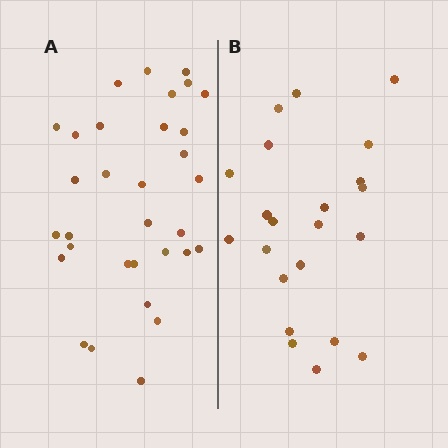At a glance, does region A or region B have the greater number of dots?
Region A (the left region) has more dots.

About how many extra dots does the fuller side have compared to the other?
Region A has roughly 10 or so more dots than region B.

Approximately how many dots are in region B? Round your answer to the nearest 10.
About 20 dots. (The exact count is 22, which rounds to 20.)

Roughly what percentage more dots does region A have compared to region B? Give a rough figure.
About 45% more.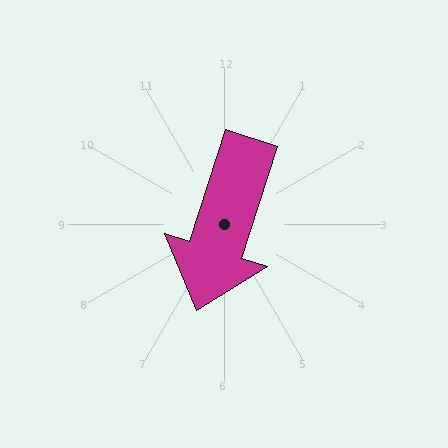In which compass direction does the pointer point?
South.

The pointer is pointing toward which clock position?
Roughly 7 o'clock.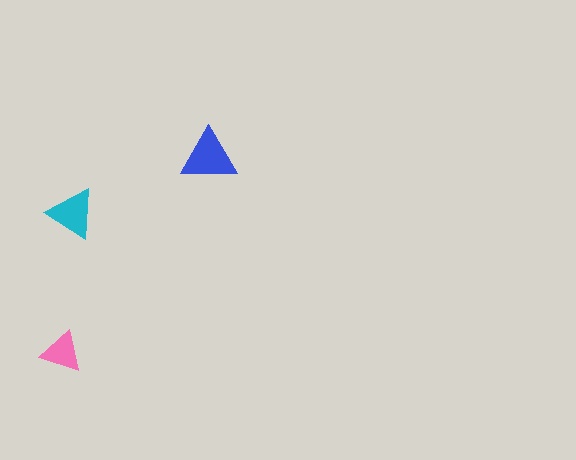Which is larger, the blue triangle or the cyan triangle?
The blue one.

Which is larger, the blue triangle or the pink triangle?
The blue one.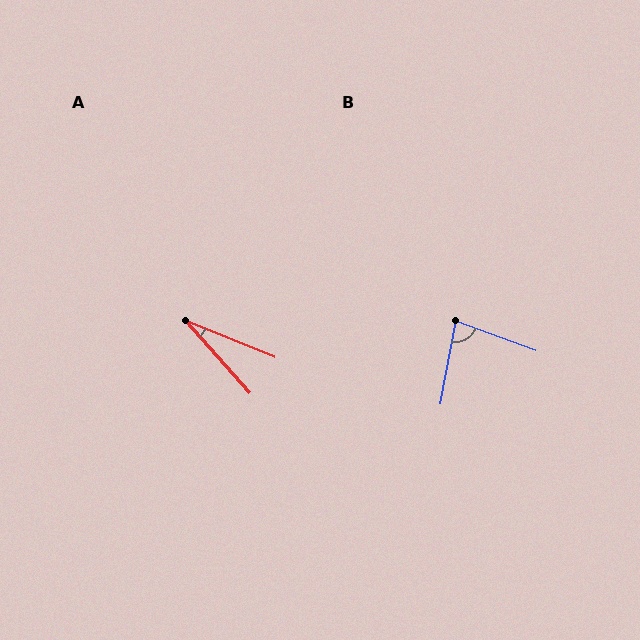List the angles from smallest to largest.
A (26°), B (80°).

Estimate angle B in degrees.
Approximately 80 degrees.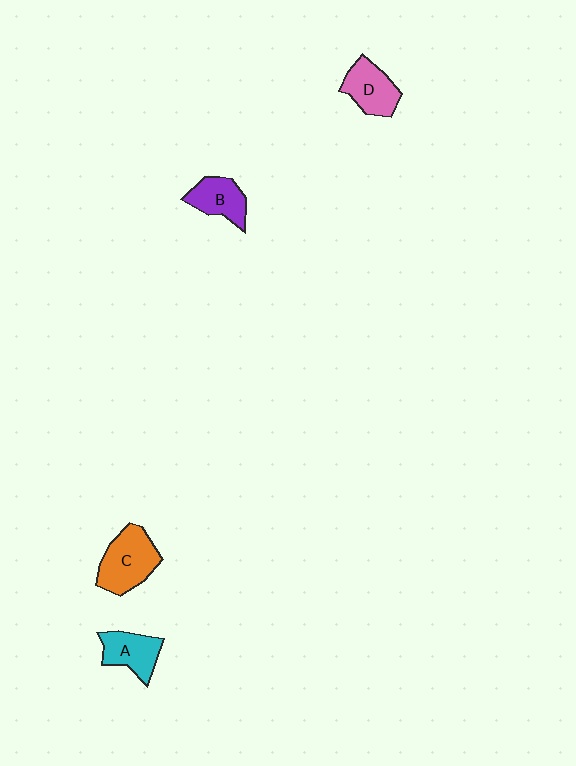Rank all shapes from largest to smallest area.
From largest to smallest: C (orange), D (pink), A (cyan), B (purple).